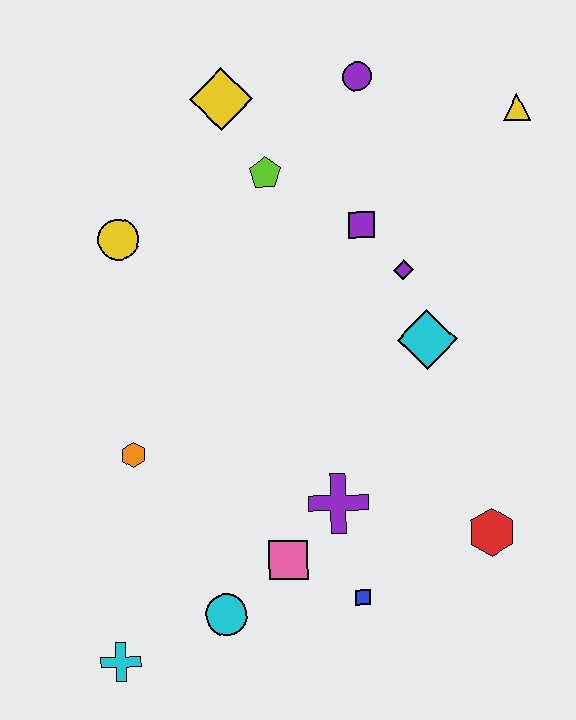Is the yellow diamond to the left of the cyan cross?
No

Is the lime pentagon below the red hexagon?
No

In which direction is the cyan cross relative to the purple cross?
The cyan cross is to the left of the purple cross.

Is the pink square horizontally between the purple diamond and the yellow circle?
Yes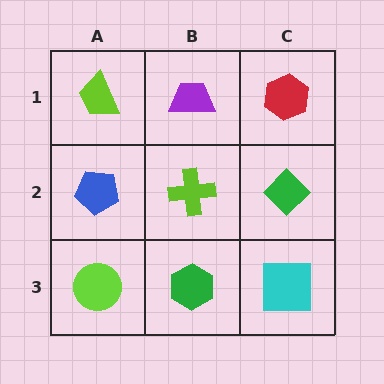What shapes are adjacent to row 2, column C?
A red hexagon (row 1, column C), a cyan square (row 3, column C), a lime cross (row 2, column B).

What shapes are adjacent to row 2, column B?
A purple trapezoid (row 1, column B), a green hexagon (row 3, column B), a blue pentagon (row 2, column A), a green diamond (row 2, column C).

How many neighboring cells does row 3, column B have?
3.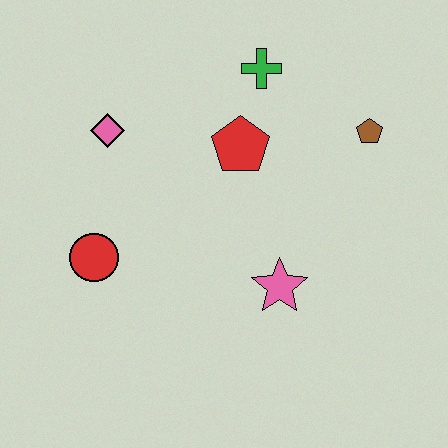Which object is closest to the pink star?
The red pentagon is closest to the pink star.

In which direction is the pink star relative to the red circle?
The pink star is to the right of the red circle.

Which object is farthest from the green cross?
The red circle is farthest from the green cross.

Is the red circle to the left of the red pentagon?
Yes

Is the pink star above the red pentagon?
No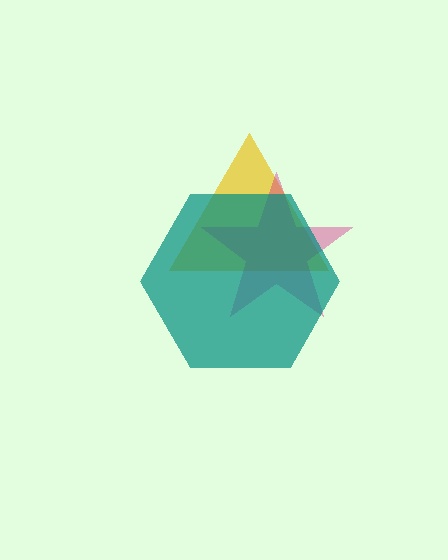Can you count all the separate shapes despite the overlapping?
Yes, there are 3 separate shapes.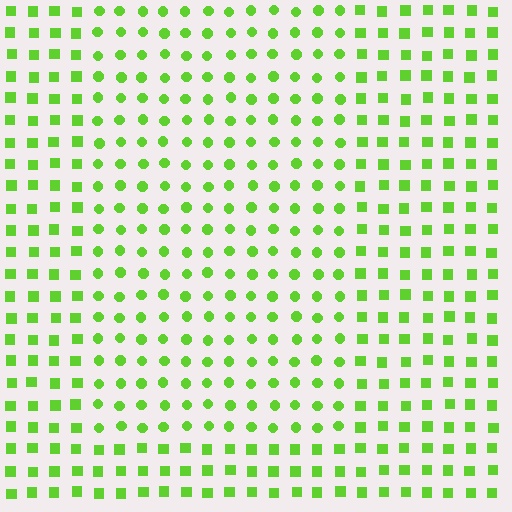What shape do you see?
I see a rectangle.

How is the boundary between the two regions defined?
The boundary is defined by a change in element shape: circles inside vs. squares outside. All elements share the same color and spacing.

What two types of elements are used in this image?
The image uses circles inside the rectangle region and squares outside it.